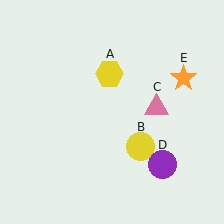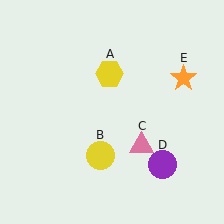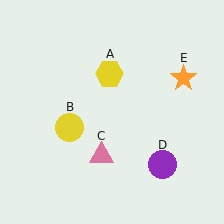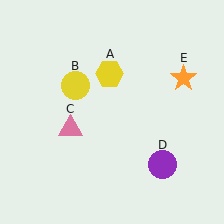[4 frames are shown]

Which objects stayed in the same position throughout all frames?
Yellow hexagon (object A) and purple circle (object D) and orange star (object E) remained stationary.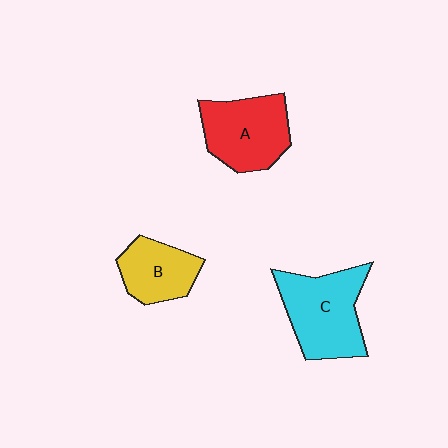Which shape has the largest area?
Shape C (cyan).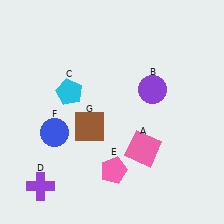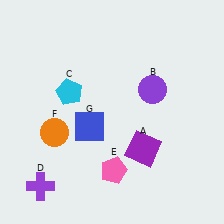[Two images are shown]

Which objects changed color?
A changed from pink to purple. F changed from blue to orange. G changed from brown to blue.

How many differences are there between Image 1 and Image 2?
There are 3 differences between the two images.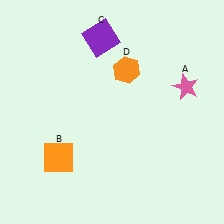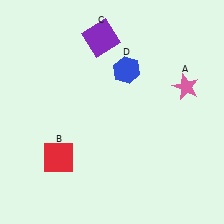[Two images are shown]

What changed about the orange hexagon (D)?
In Image 1, D is orange. In Image 2, it changed to blue.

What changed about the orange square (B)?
In Image 1, B is orange. In Image 2, it changed to red.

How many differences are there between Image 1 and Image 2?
There are 2 differences between the two images.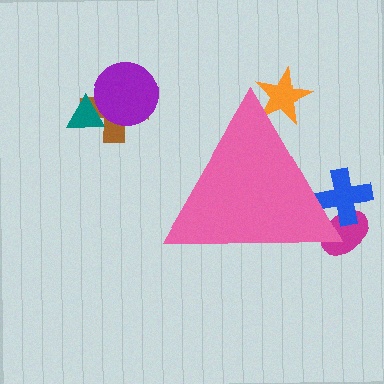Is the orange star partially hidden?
Yes, the orange star is partially hidden behind the pink triangle.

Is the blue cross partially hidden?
Yes, the blue cross is partially hidden behind the pink triangle.